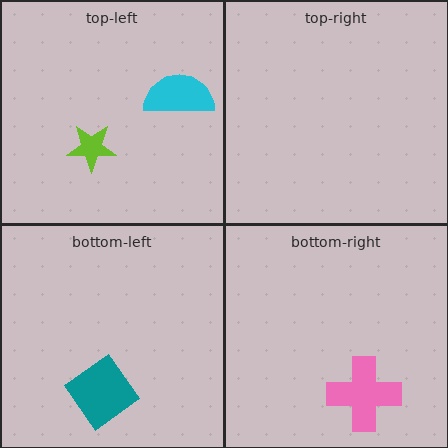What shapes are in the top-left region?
The lime star, the cyan semicircle.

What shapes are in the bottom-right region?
The pink cross.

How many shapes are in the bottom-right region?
1.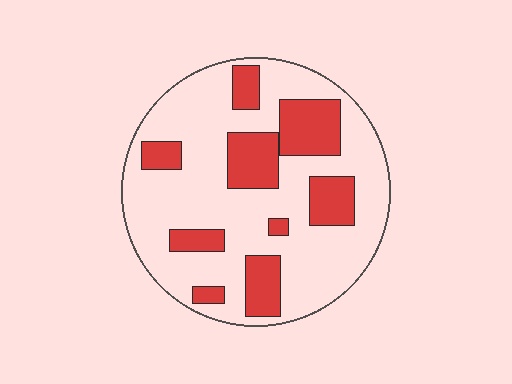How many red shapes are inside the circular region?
9.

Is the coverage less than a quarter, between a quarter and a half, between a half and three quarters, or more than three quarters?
Between a quarter and a half.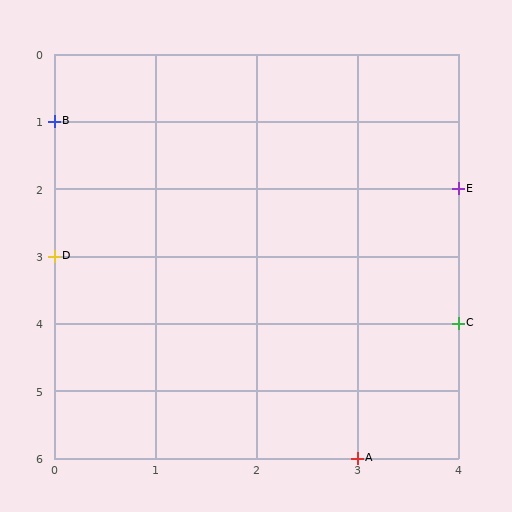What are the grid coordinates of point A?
Point A is at grid coordinates (3, 6).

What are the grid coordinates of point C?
Point C is at grid coordinates (4, 4).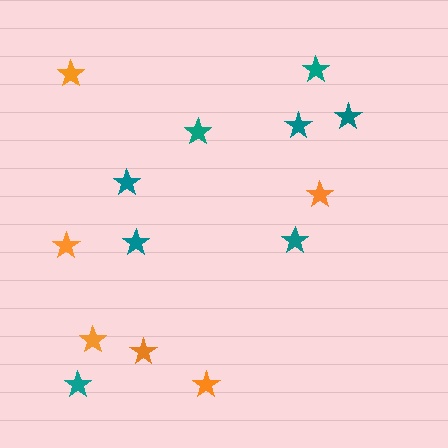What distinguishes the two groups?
There are 2 groups: one group of orange stars (6) and one group of teal stars (8).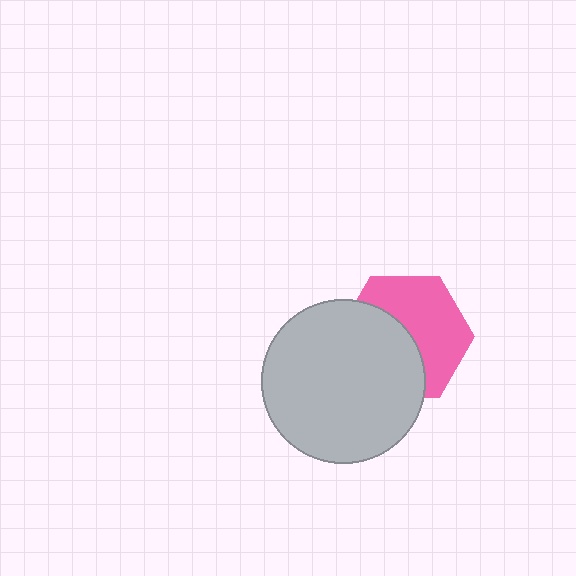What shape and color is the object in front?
The object in front is a light gray circle.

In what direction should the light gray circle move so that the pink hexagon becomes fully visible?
The light gray circle should move toward the lower-left. That is the shortest direction to clear the overlap and leave the pink hexagon fully visible.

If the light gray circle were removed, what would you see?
You would see the complete pink hexagon.